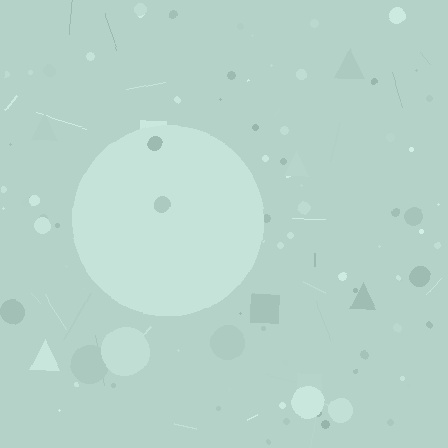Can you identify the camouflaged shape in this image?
The camouflaged shape is a circle.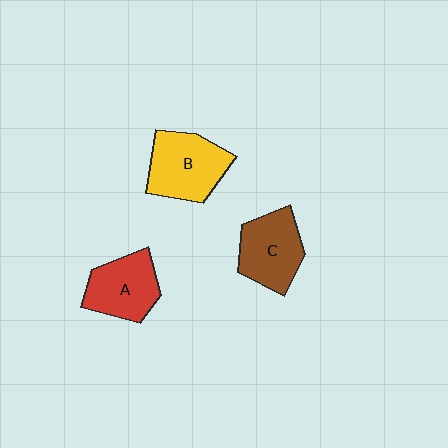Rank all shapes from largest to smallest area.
From largest to smallest: B (yellow), C (brown), A (red).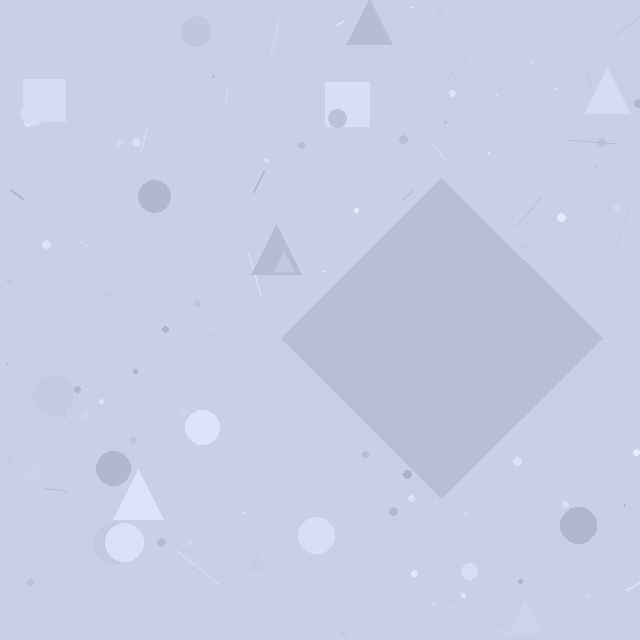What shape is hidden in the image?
A diamond is hidden in the image.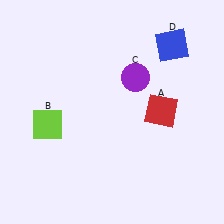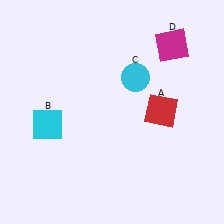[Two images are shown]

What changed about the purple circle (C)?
In Image 1, C is purple. In Image 2, it changed to cyan.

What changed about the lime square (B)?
In Image 1, B is lime. In Image 2, it changed to cyan.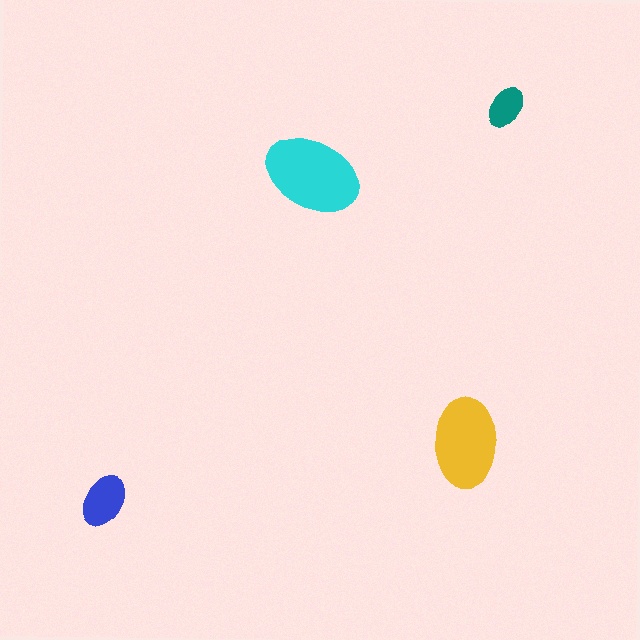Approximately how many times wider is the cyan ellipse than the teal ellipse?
About 2.5 times wider.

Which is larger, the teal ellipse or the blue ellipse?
The blue one.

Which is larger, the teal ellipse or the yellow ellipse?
The yellow one.